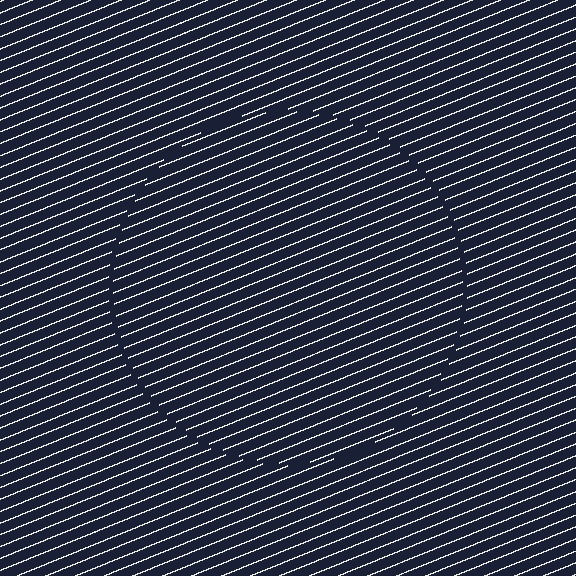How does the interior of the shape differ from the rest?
The interior of the shape contains the same grating, shifted by half a period — the contour is defined by the phase discontinuity where line-ends from the inner and outer gratings abut.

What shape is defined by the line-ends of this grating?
An illusory circle. The interior of the shape contains the same grating, shifted by half a period — the contour is defined by the phase discontinuity where line-ends from the inner and outer gratings abut.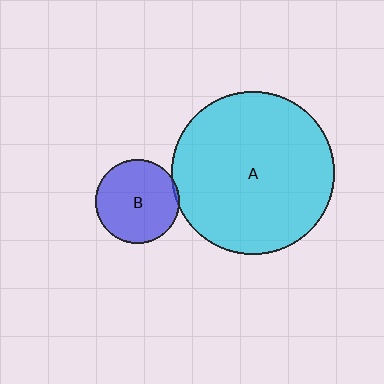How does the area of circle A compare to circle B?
Approximately 3.7 times.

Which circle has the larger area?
Circle A (cyan).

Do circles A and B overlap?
Yes.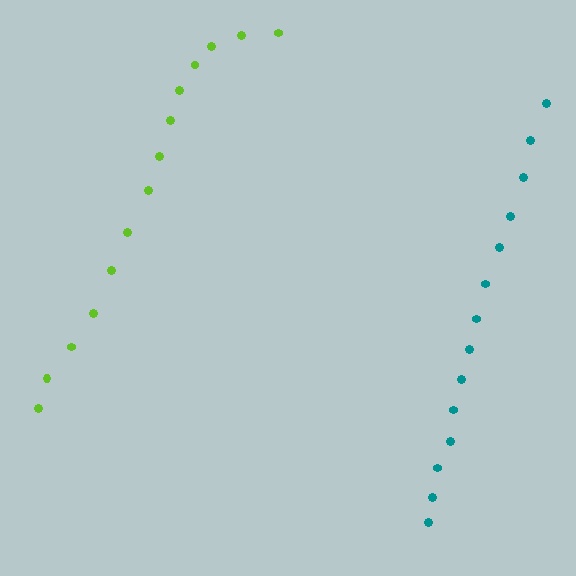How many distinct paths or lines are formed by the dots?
There are 2 distinct paths.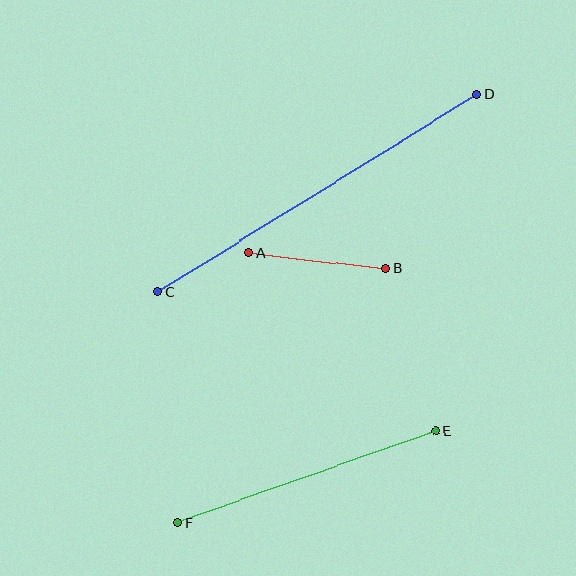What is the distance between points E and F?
The distance is approximately 273 pixels.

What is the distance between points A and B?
The distance is approximately 138 pixels.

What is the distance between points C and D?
The distance is approximately 375 pixels.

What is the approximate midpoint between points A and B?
The midpoint is at approximately (317, 261) pixels.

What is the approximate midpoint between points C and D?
The midpoint is at approximately (317, 193) pixels.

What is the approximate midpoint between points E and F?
The midpoint is at approximately (307, 477) pixels.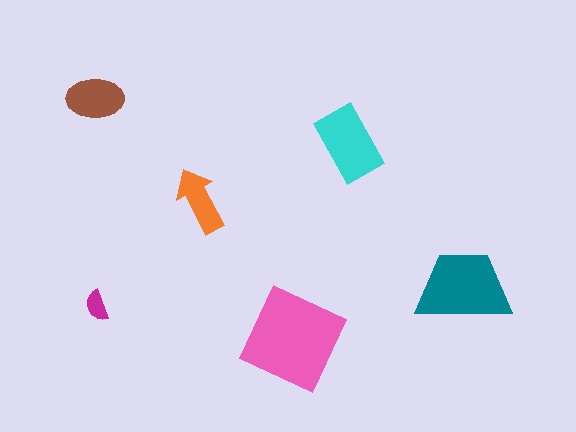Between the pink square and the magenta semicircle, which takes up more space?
The pink square.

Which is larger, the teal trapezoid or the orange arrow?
The teal trapezoid.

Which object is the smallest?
The magenta semicircle.